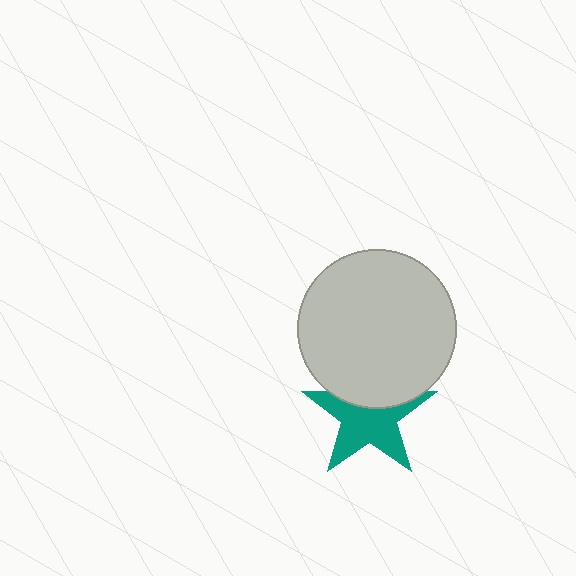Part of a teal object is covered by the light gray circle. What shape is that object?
It is a star.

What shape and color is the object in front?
The object in front is a light gray circle.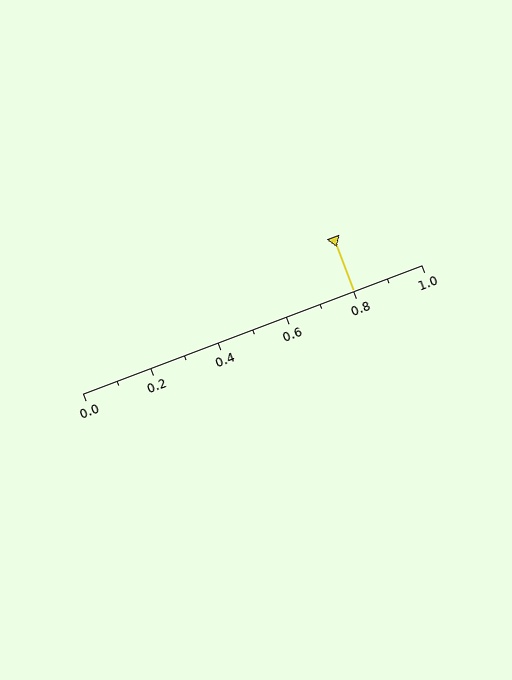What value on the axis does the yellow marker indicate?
The marker indicates approximately 0.8.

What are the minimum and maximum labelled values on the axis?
The axis runs from 0.0 to 1.0.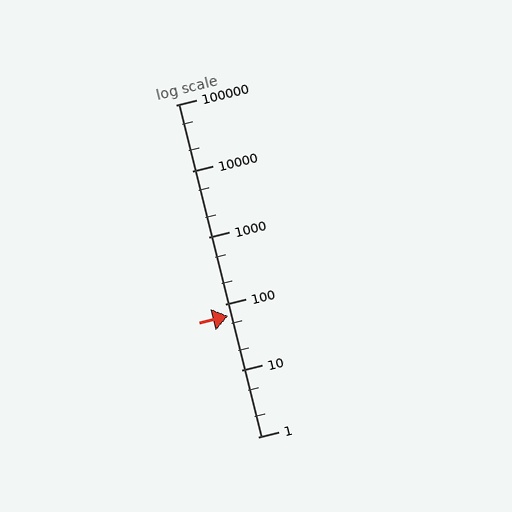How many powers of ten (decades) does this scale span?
The scale spans 5 decades, from 1 to 100000.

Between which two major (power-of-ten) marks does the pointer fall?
The pointer is between 10 and 100.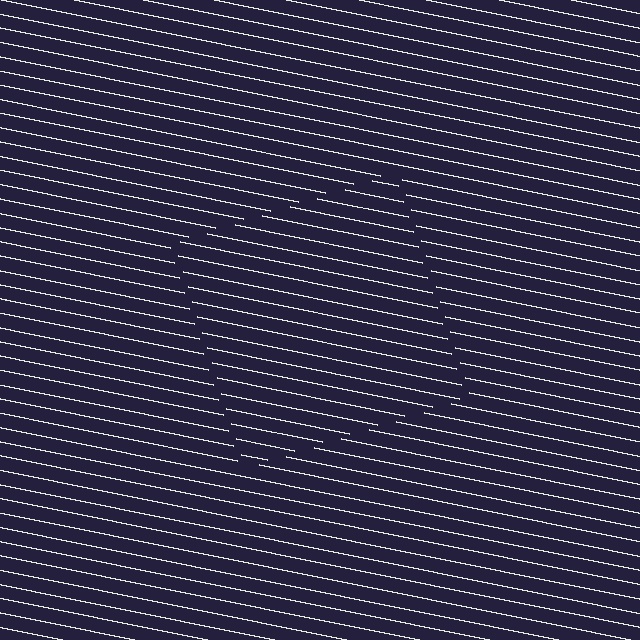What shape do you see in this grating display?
An illusory square. The interior of the shape contains the same grating, shifted by half a period — the contour is defined by the phase discontinuity where line-ends from the inner and outer gratings abut.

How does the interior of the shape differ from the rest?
The interior of the shape contains the same grating, shifted by half a period — the contour is defined by the phase discontinuity where line-ends from the inner and outer gratings abut.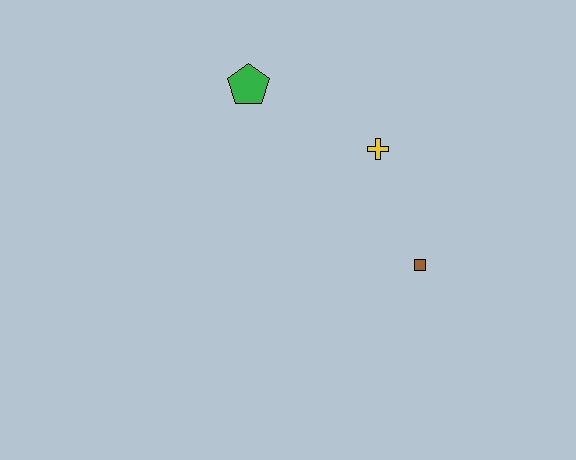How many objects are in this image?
There are 3 objects.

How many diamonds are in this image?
There are no diamonds.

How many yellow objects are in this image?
There is 1 yellow object.